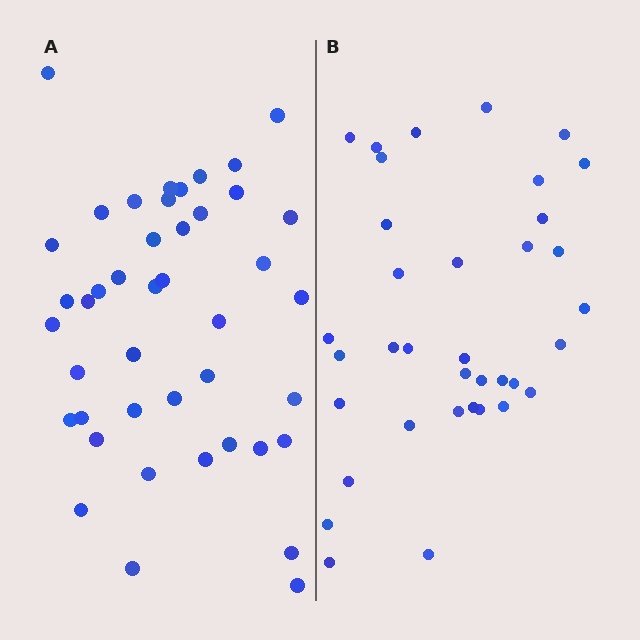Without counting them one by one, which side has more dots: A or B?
Region A (the left region) has more dots.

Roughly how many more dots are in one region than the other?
Region A has roughly 8 or so more dots than region B.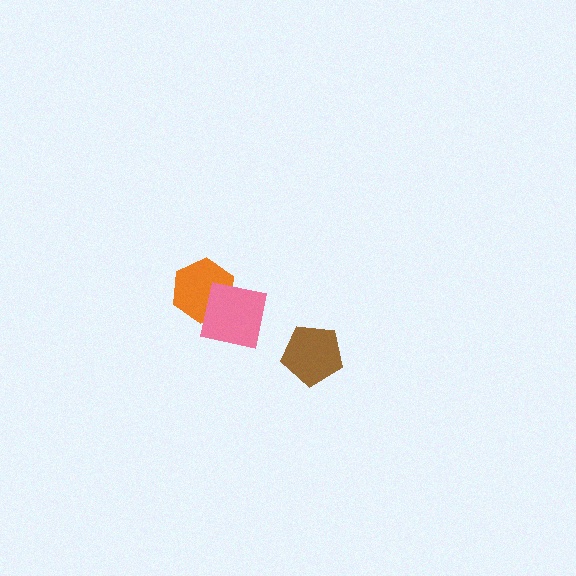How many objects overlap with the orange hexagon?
1 object overlaps with the orange hexagon.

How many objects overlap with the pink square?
1 object overlaps with the pink square.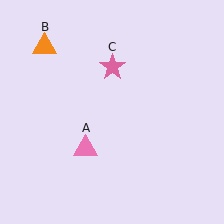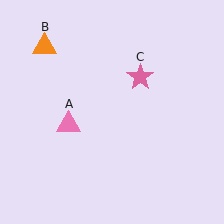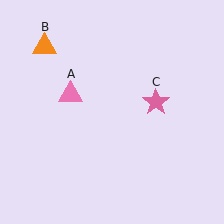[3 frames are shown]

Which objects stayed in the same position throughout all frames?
Orange triangle (object B) remained stationary.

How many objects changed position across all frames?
2 objects changed position: pink triangle (object A), pink star (object C).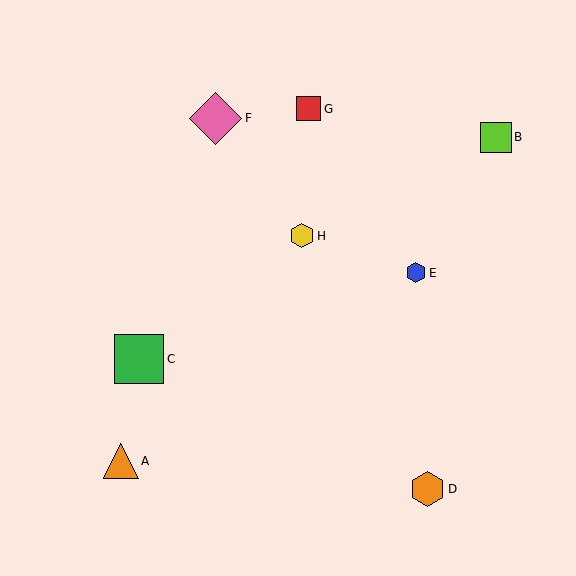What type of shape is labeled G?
Shape G is a red square.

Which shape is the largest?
The pink diamond (labeled F) is the largest.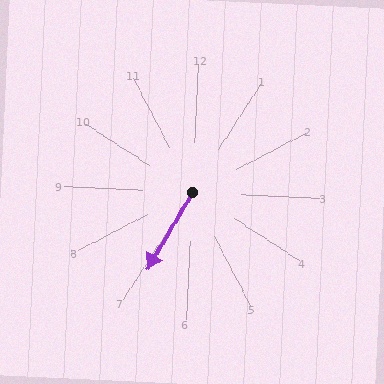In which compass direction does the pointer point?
Southwest.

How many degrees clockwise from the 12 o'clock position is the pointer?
Approximately 208 degrees.